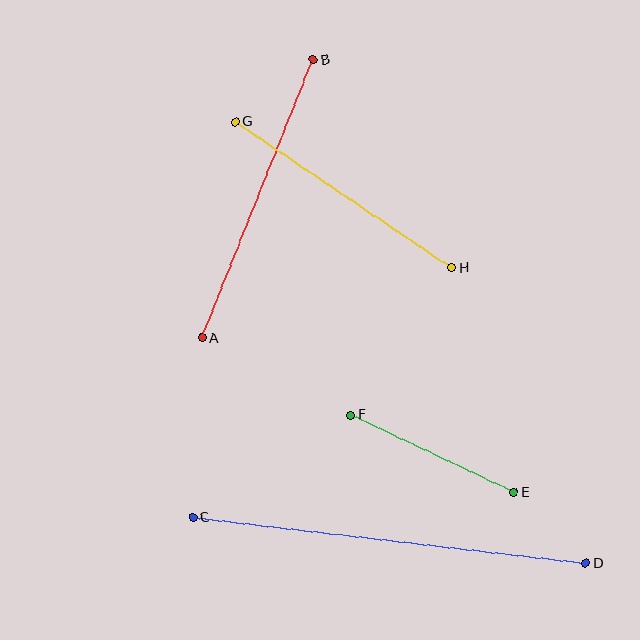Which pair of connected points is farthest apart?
Points C and D are farthest apart.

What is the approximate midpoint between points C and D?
The midpoint is at approximately (389, 540) pixels.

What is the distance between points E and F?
The distance is approximately 180 pixels.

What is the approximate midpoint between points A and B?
The midpoint is at approximately (257, 199) pixels.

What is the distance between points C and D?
The distance is approximately 396 pixels.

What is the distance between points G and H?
The distance is approximately 261 pixels.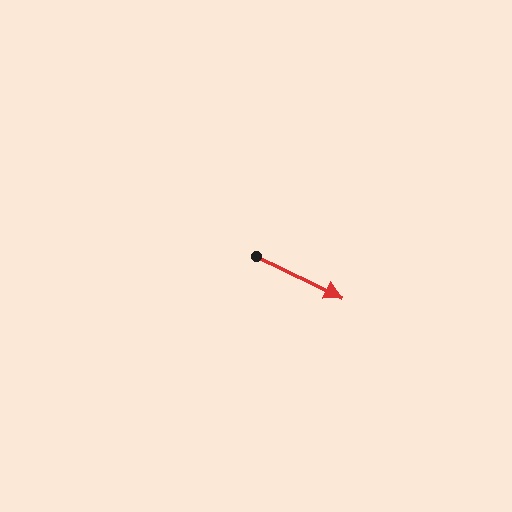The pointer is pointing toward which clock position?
Roughly 4 o'clock.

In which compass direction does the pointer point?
Southeast.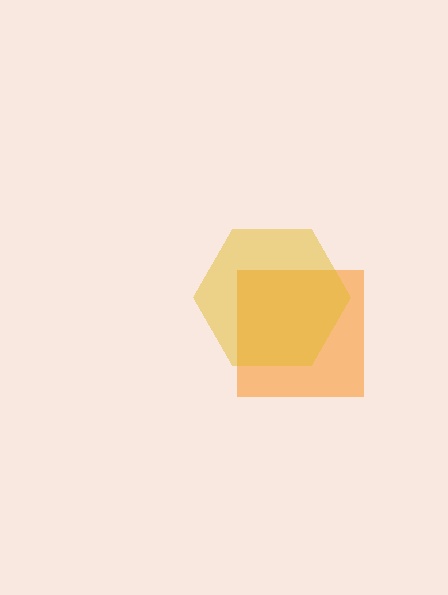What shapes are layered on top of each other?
The layered shapes are: an orange square, a yellow hexagon.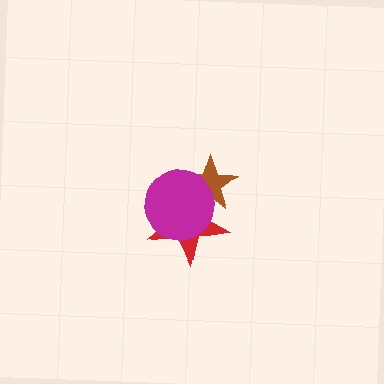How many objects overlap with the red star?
2 objects overlap with the red star.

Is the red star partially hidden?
Yes, it is partially covered by another shape.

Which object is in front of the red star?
The magenta circle is in front of the red star.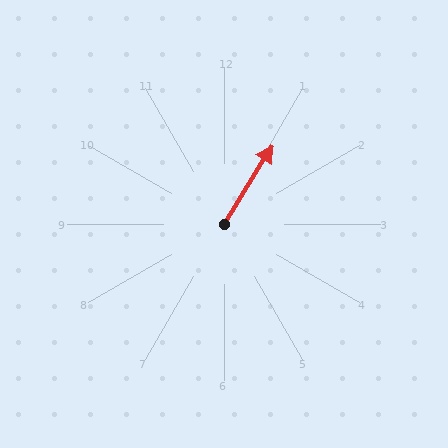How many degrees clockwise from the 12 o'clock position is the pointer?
Approximately 32 degrees.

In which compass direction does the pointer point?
Northeast.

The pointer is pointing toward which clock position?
Roughly 1 o'clock.